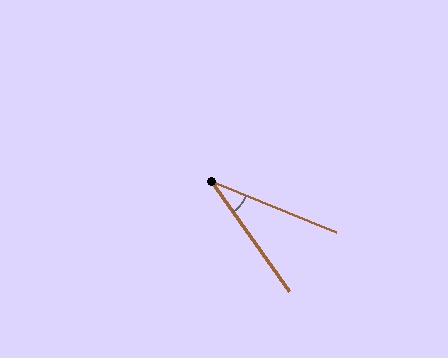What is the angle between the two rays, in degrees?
Approximately 32 degrees.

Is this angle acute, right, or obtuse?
It is acute.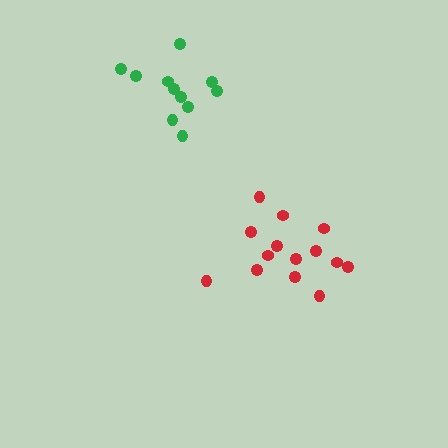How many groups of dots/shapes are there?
There are 2 groups.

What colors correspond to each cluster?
The clusters are colored: red, green.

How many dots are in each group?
Group 1: 14 dots, Group 2: 11 dots (25 total).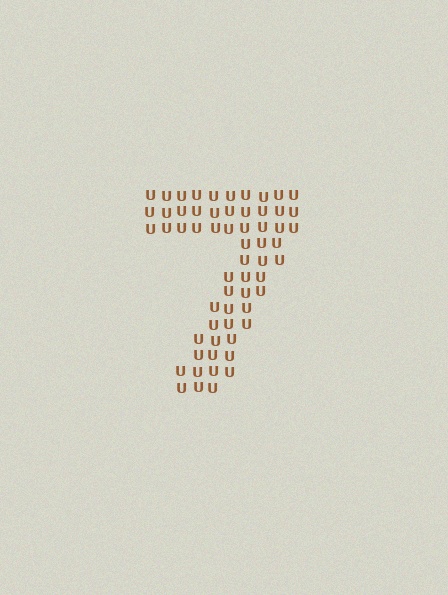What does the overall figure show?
The overall figure shows the digit 7.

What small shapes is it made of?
It is made of small letter U's.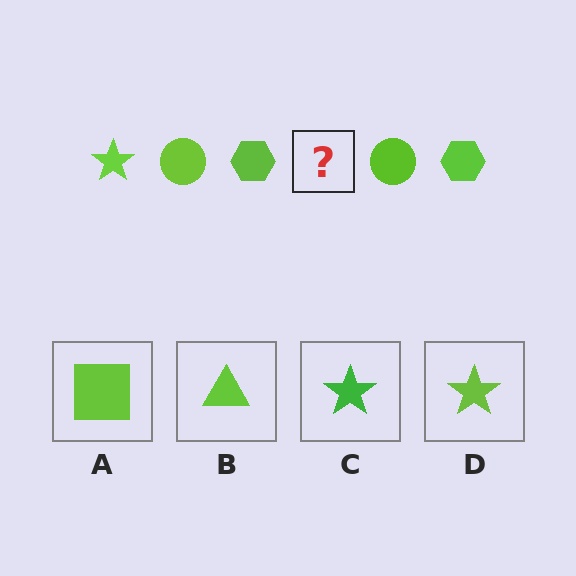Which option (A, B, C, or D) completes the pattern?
D.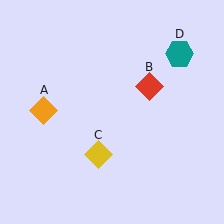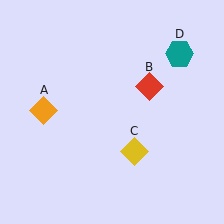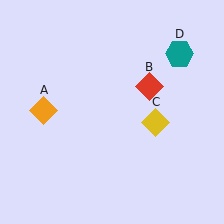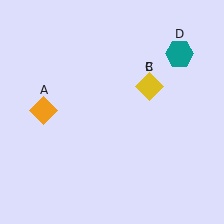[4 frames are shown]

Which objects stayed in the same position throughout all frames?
Orange diamond (object A) and red diamond (object B) and teal hexagon (object D) remained stationary.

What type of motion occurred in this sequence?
The yellow diamond (object C) rotated counterclockwise around the center of the scene.